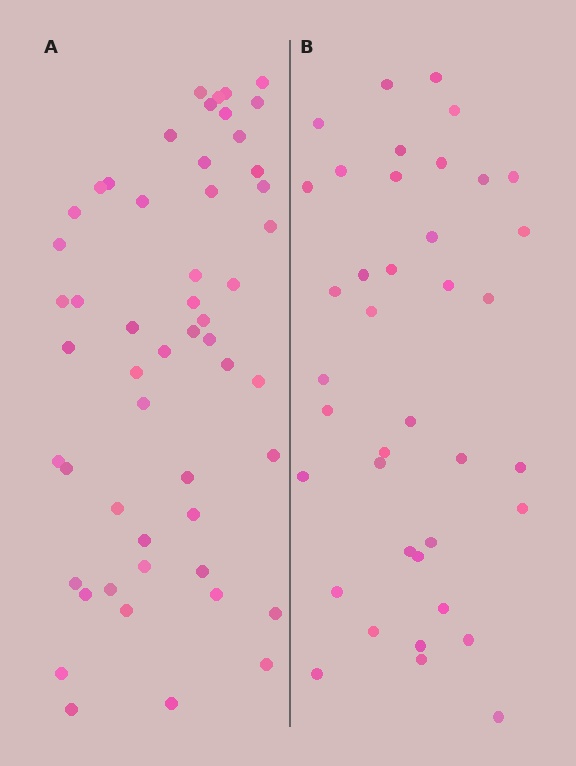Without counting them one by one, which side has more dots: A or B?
Region A (the left region) has more dots.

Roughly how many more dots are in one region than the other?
Region A has approximately 15 more dots than region B.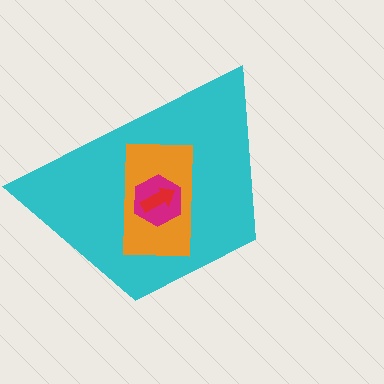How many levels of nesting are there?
4.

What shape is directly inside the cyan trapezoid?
The orange rectangle.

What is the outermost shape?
The cyan trapezoid.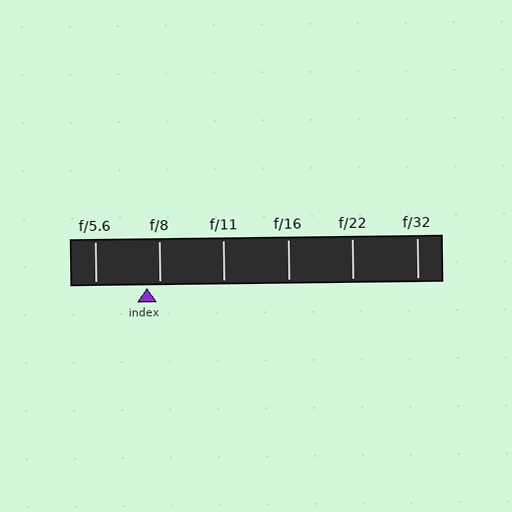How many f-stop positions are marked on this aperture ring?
There are 6 f-stop positions marked.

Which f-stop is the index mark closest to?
The index mark is closest to f/8.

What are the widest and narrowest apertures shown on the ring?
The widest aperture shown is f/5.6 and the narrowest is f/32.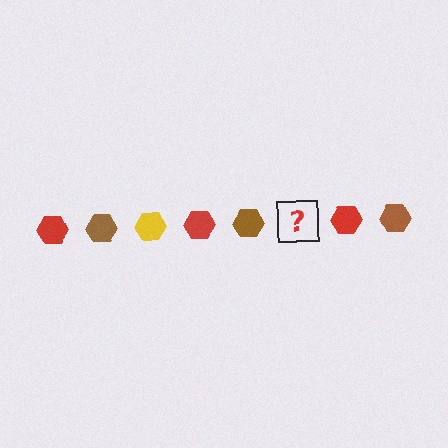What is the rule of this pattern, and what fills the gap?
The rule is that the pattern cycles through red, brown, yellow hexagons. The gap should be filled with a yellow hexagon.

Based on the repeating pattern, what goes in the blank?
The blank should be a yellow hexagon.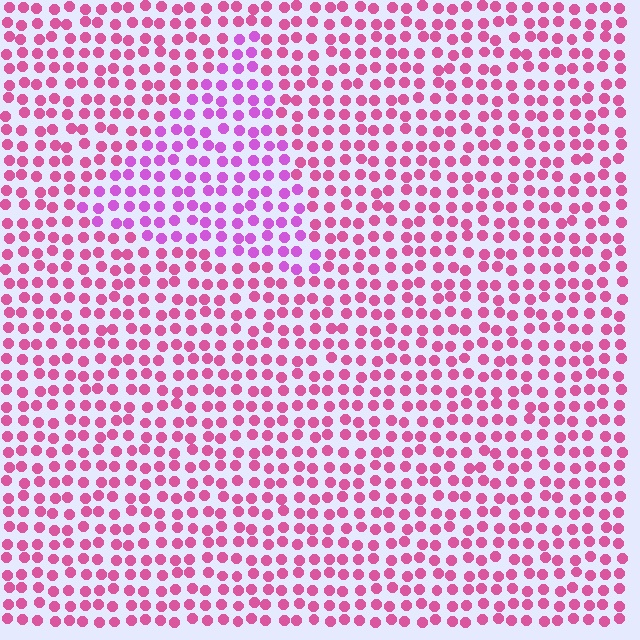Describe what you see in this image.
The image is filled with small pink elements in a uniform arrangement. A triangle-shaped region is visible where the elements are tinted to a slightly different hue, forming a subtle color boundary.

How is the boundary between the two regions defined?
The boundary is defined purely by a slight shift in hue (about 31 degrees). Spacing, size, and orientation are identical on both sides.